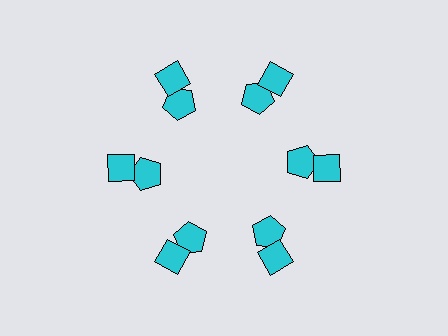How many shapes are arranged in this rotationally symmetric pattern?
There are 12 shapes, arranged in 6 groups of 2.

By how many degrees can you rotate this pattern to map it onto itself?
The pattern maps onto itself every 60 degrees of rotation.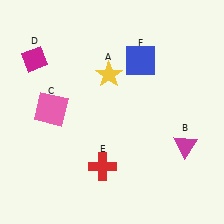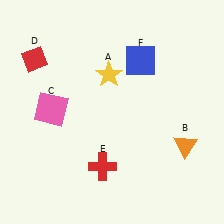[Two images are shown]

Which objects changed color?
B changed from magenta to orange. D changed from magenta to red.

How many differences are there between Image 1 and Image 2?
There are 2 differences between the two images.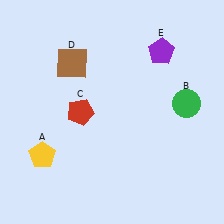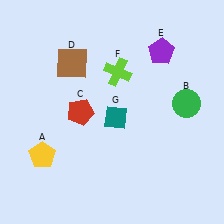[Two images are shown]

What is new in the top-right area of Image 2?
A lime cross (F) was added in the top-right area of Image 2.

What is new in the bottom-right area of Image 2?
A teal diamond (G) was added in the bottom-right area of Image 2.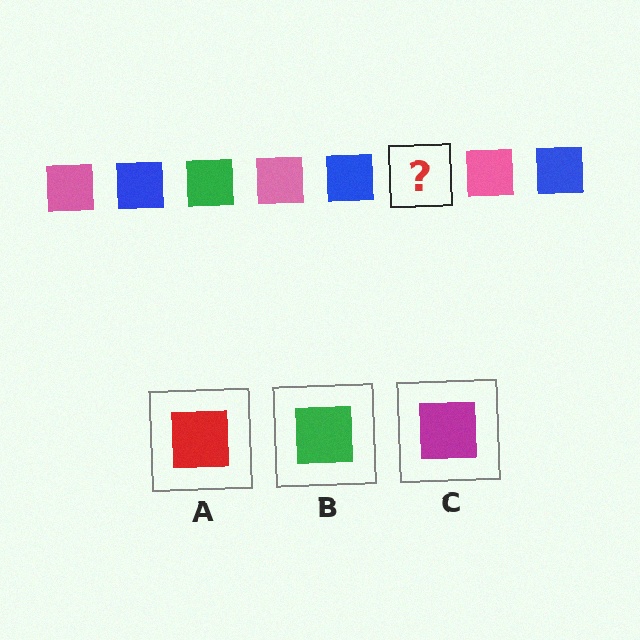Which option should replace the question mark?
Option B.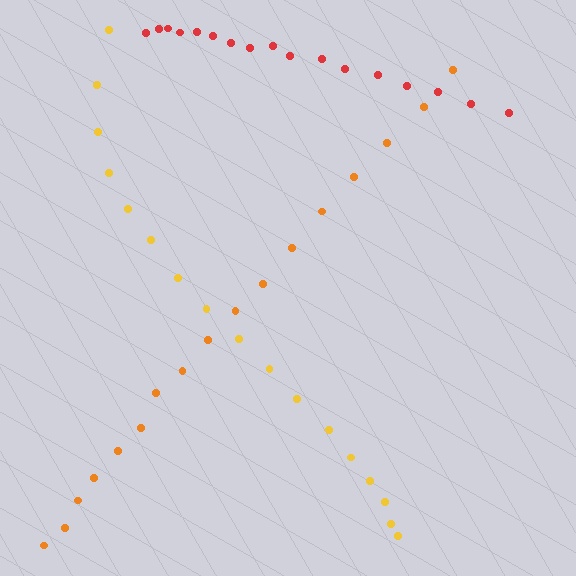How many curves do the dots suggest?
There are 3 distinct paths.